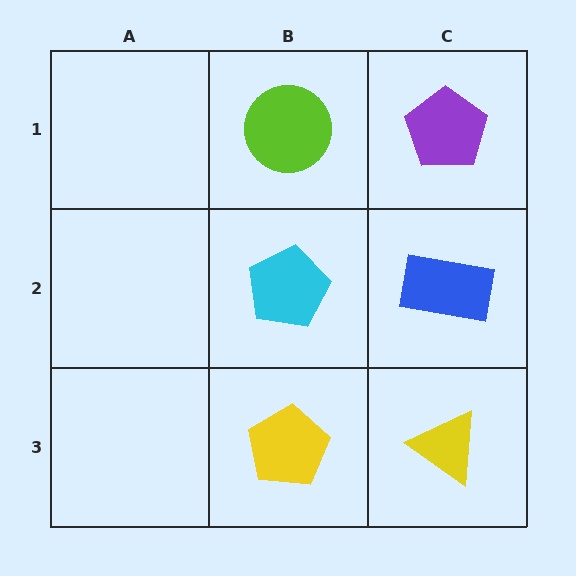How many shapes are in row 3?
2 shapes.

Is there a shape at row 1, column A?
No, that cell is empty.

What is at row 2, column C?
A blue rectangle.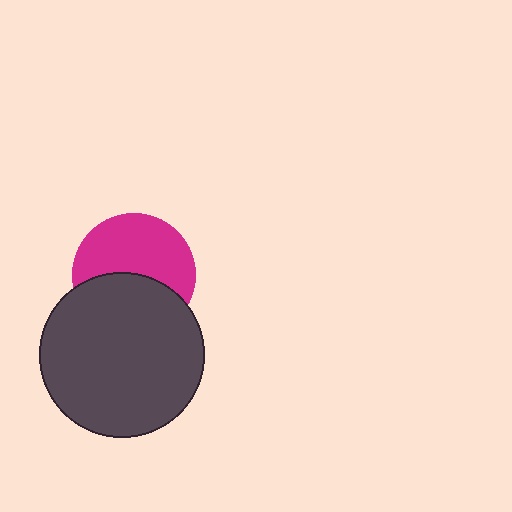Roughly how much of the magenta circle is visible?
About half of it is visible (roughly 56%).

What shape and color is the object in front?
The object in front is a dark gray circle.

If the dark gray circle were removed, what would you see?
You would see the complete magenta circle.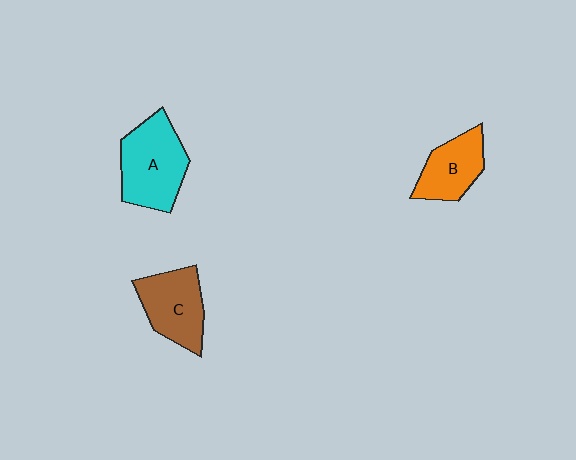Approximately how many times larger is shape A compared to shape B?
Approximately 1.5 times.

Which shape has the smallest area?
Shape B (orange).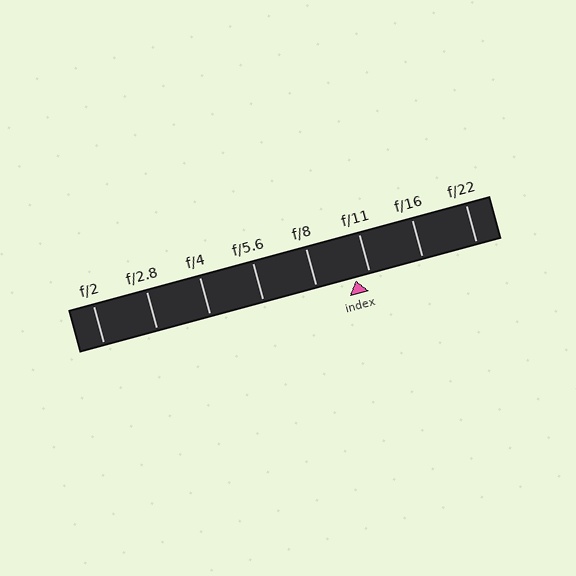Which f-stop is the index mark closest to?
The index mark is closest to f/11.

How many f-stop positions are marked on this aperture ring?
There are 8 f-stop positions marked.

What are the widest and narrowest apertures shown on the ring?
The widest aperture shown is f/2 and the narrowest is f/22.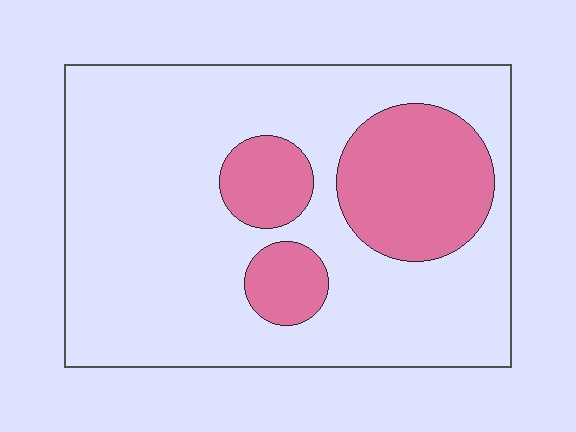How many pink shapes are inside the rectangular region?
3.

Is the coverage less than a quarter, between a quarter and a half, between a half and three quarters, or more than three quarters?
Less than a quarter.